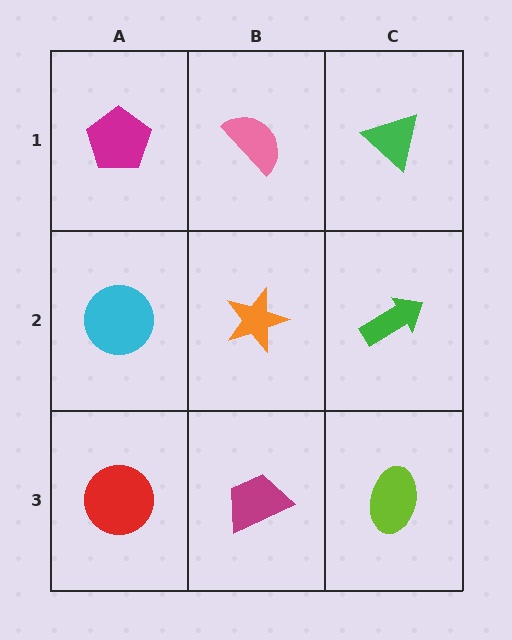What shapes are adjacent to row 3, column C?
A green arrow (row 2, column C), a magenta trapezoid (row 3, column B).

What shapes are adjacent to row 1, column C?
A green arrow (row 2, column C), a pink semicircle (row 1, column B).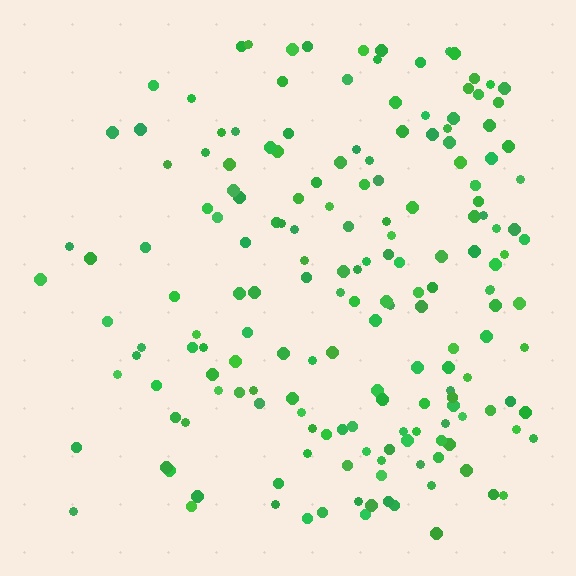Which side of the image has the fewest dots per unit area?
The left.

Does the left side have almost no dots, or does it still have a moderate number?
Still a moderate number, just noticeably fewer than the right.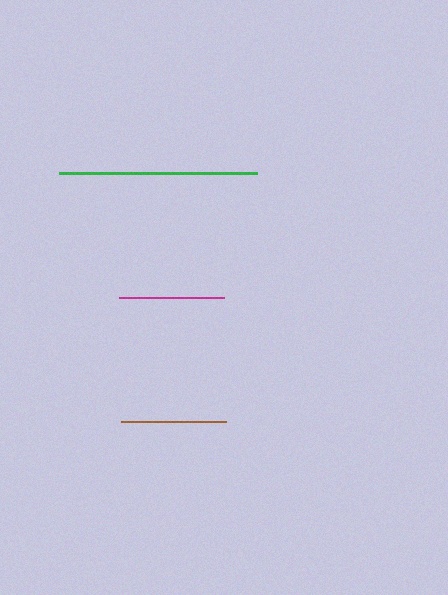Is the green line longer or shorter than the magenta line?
The green line is longer than the magenta line.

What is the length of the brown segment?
The brown segment is approximately 105 pixels long.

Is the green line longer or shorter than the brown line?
The green line is longer than the brown line.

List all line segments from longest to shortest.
From longest to shortest: green, magenta, brown.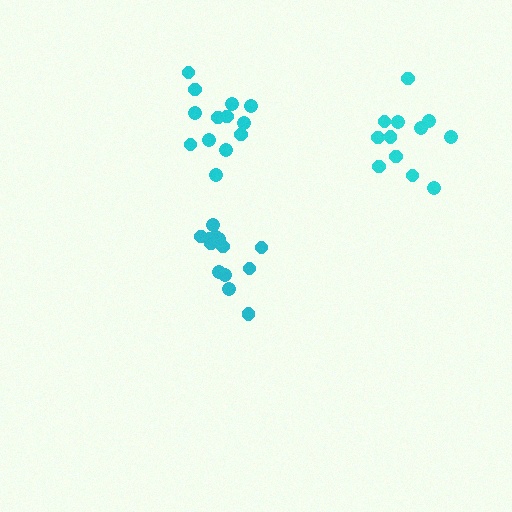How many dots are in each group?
Group 1: 12 dots, Group 2: 13 dots, Group 3: 13 dots (38 total).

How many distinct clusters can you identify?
There are 3 distinct clusters.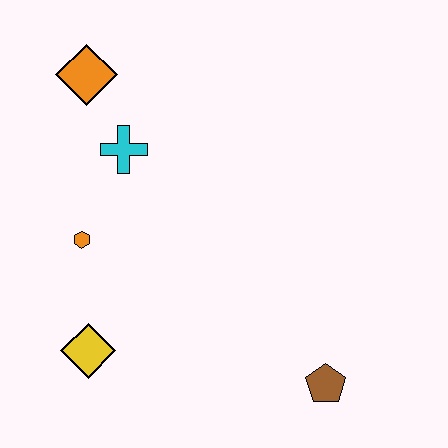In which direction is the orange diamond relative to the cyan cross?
The orange diamond is above the cyan cross.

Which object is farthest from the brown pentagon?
The orange diamond is farthest from the brown pentagon.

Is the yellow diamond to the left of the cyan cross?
Yes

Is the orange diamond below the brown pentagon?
No